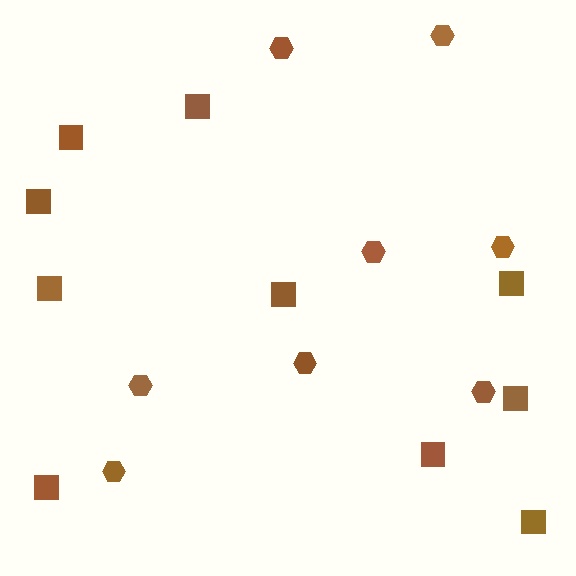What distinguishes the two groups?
There are 2 groups: one group of hexagons (8) and one group of squares (10).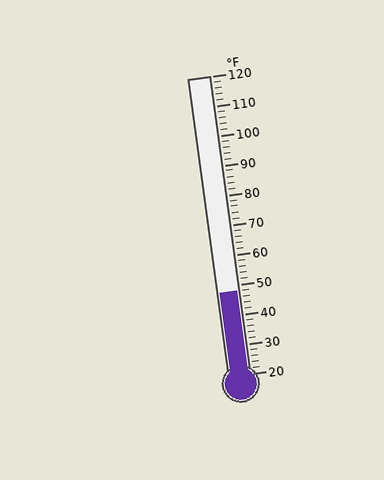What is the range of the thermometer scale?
The thermometer scale ranges from 20°F to 120°F.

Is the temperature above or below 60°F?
The temperature is below 60°F.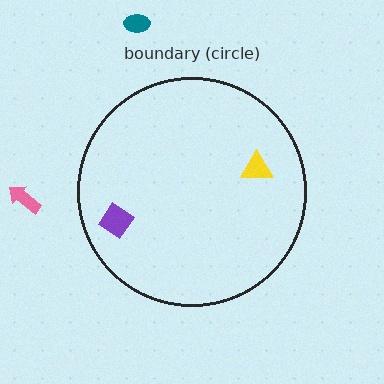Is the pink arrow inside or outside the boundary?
Outside.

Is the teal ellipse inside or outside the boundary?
Outside.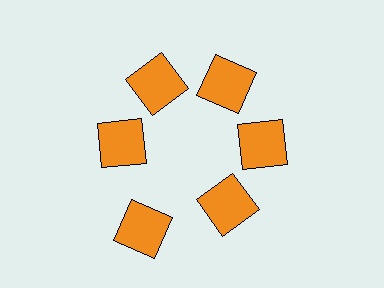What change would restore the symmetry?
The symmetry would be restored by moving it inward, back onto the ring so that all 6 squares sit at equal angles and equal distance from the center.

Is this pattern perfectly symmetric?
No. The 6 orange squares are arranged in a ring, but one element near the 7 o'clock position is pushed outward from the center, breaking the 6-fold rotational symmetry.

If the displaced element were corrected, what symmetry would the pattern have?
It would have 6-fold rotational symmetry — the pattern would map onto itself every 60 degrees.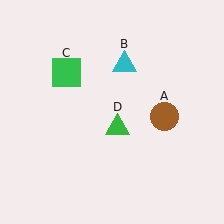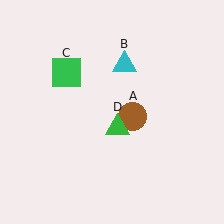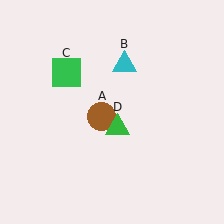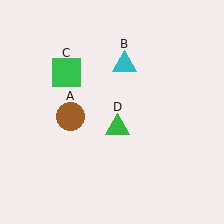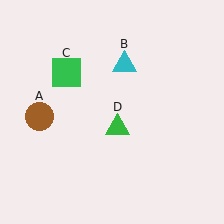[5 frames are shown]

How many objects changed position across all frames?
1 object changed position: brown circle (object A).